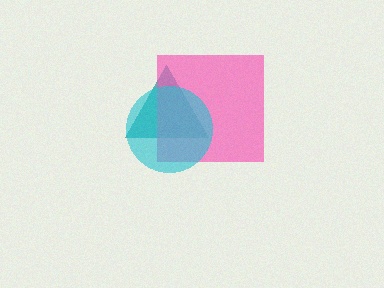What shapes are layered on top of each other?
The layered shapes are: a teal triangle, a pink square, a cyan circle.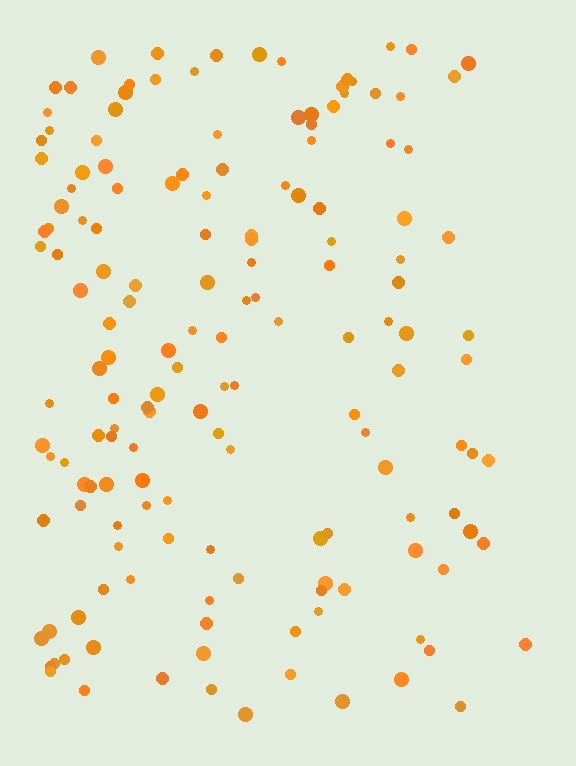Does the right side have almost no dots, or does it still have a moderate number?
Still a moderate number, just noticeably fewer than the left.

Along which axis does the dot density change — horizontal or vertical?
Horizontal.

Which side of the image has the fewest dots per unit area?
The right.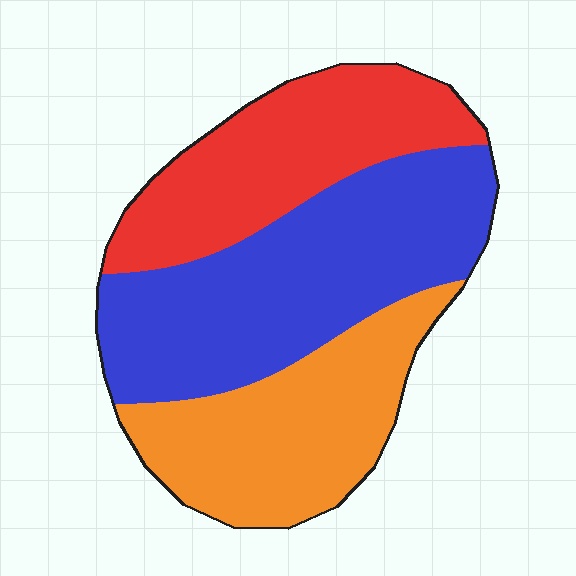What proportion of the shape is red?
Red covers about 30% of the shape.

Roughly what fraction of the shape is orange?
Orange takes up between a quarter and a half of the shape.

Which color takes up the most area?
Blue, at roughly 40%.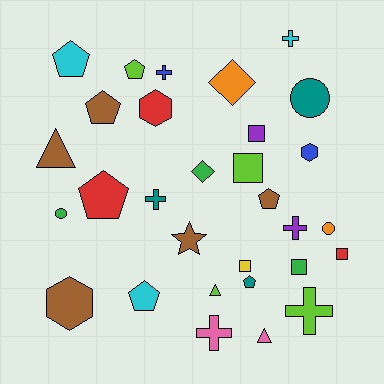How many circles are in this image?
There are 3 circles.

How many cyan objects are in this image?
There are 3 cyan objects.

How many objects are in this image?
There are 30 objects.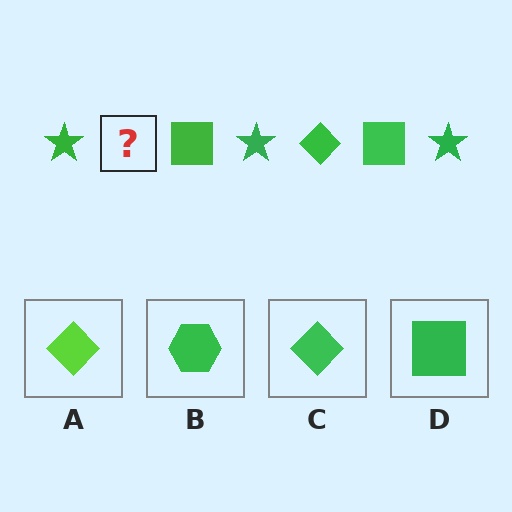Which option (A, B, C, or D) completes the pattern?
C.